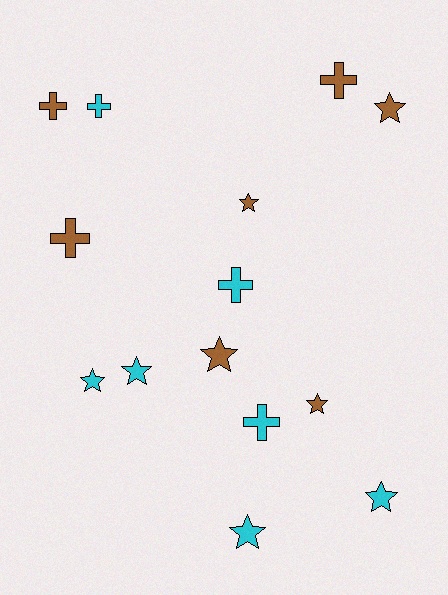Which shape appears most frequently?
Star, with 8 objects.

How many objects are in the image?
There are 14 objects.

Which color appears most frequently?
Cyan, with 7 objects.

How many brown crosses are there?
There are 3 brown crosses.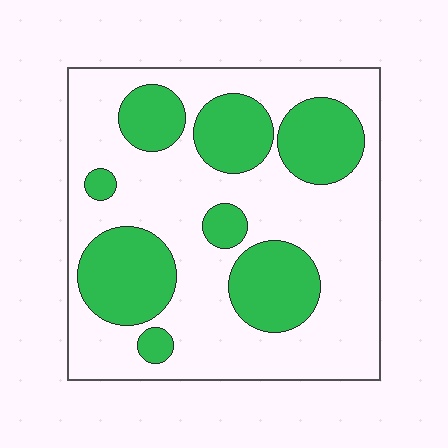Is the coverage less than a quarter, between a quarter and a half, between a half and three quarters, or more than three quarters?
Between a quarter and a half.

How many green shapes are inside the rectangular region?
8.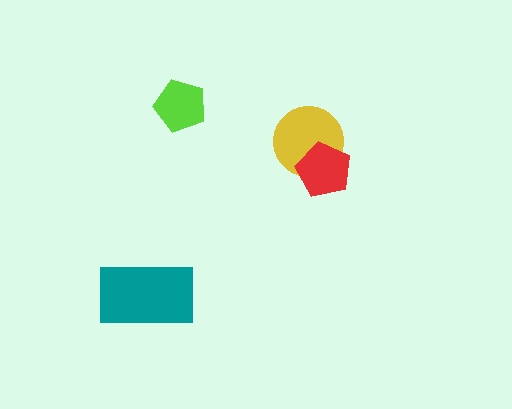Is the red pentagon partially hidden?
No, no other shape covers it.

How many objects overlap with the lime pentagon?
0 objects overlap with the lime pentagon.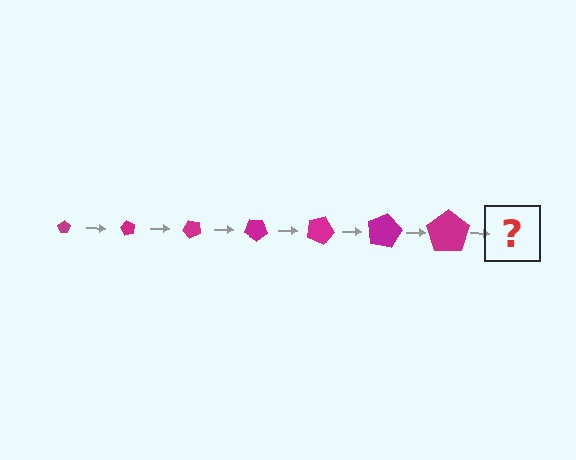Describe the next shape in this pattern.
It should be a pentagon, larger than the previous one and rotated 420 degrees from the start.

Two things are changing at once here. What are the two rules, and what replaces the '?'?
The two rules are that the pentagon grows larger each step and it rotates 60 degrees each step. The '?' should be a pentagon, larger than the previous one and rotated 420 degrees from the start.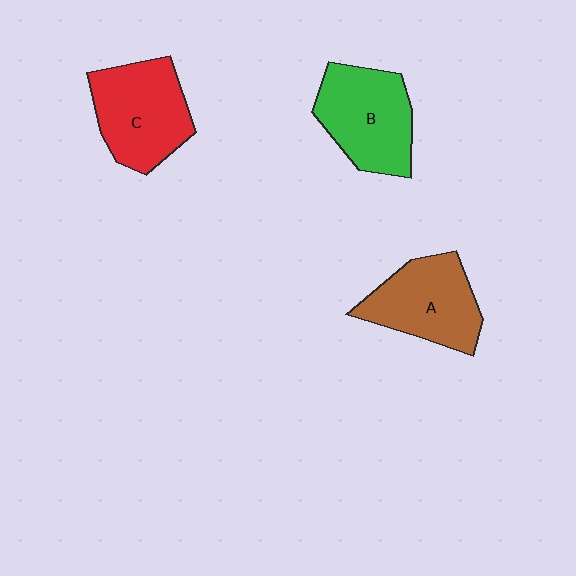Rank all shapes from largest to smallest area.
From largest to smallest: C (red), B (green), A (brown).